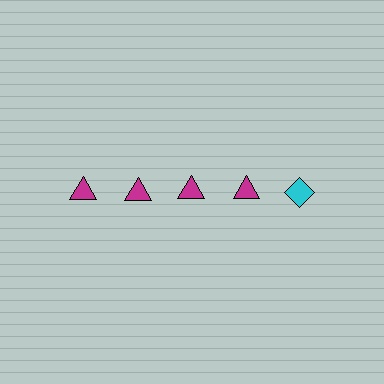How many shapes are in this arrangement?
There are 5 shapes arranged in a grid pattern.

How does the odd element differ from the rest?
It differs in both color (cyan instead of magenta) and shape (diamond instead of triangle).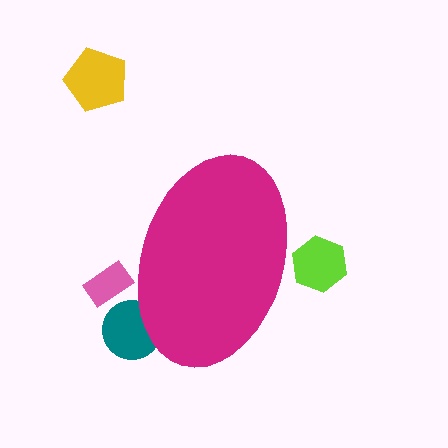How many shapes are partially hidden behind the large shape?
3 shapes are partially hidden.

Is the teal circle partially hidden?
Yes, the teal circle is partially hidden behind the magenta ellipse.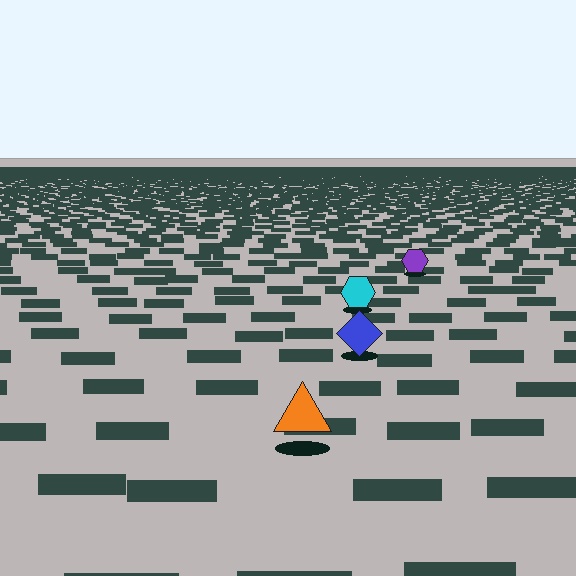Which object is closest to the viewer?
The orange triangle is closest. The texture marks near it are larger and more spread out.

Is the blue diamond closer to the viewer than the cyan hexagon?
Yes. The blue diamond is closer — you can tell from the texture gradient: the ground texture is coarser near it.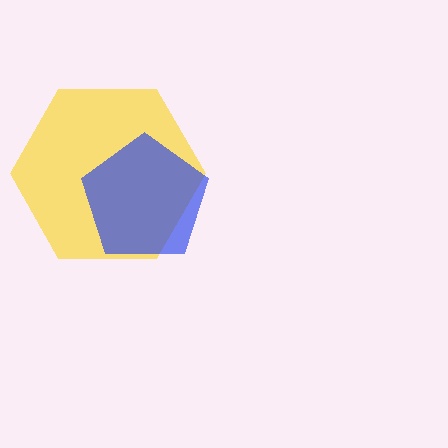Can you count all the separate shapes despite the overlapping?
Yes, there are 2 separate shapes.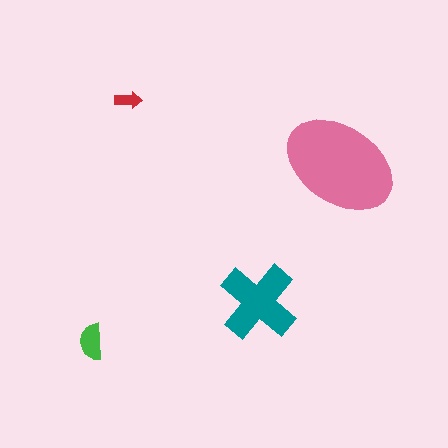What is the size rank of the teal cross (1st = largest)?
2nd.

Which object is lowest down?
The green semicircle is bottommost.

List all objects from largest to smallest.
The pink ellipse, the teal cross, the green semicircle, the red arrow.